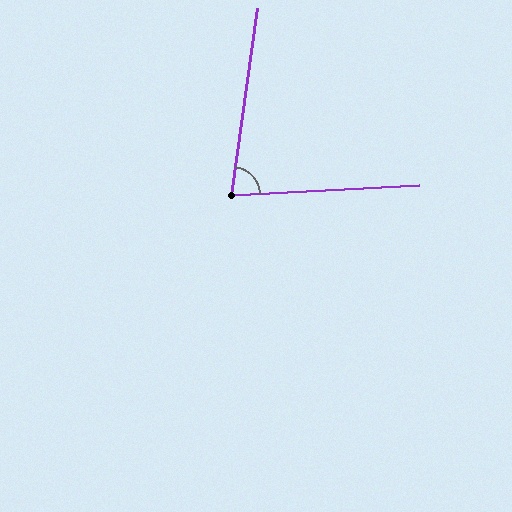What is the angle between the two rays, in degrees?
Approximately 79 degrees.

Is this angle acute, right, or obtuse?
It is acute.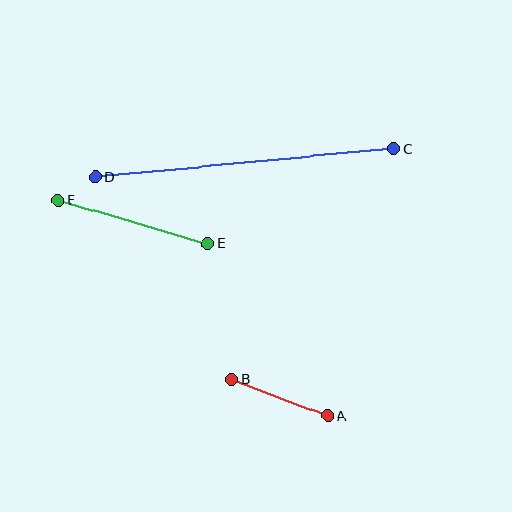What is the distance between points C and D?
The distance is approximately 299 pixels.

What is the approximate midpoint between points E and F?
The midpoint is at approximately (133, 222) pixels.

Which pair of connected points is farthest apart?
Points C and D are farthest apart.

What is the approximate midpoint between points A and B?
The midpoint is at approximately (280, 398) pixels.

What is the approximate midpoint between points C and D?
The midpoint is at approximately (245, 163) pixels.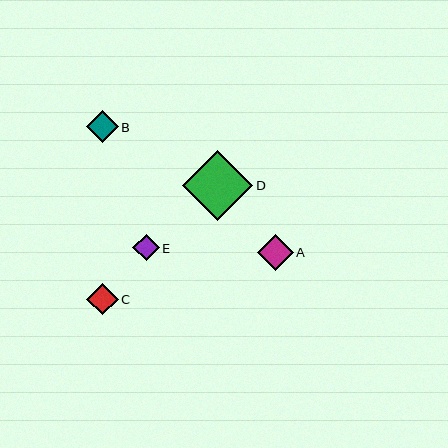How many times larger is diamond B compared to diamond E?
Diamond B is approximately 1.2 times the size of diamond E.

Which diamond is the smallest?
Diamond E is the smallest with a size of approximately 26 pixels.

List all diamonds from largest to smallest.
From largest to smallest: D, A, B, C, E.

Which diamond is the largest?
Diamond D is the largest with a size of approximately 70 pixels.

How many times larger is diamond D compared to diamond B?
Diamond D is approximately 2.2 times the size of diamond B.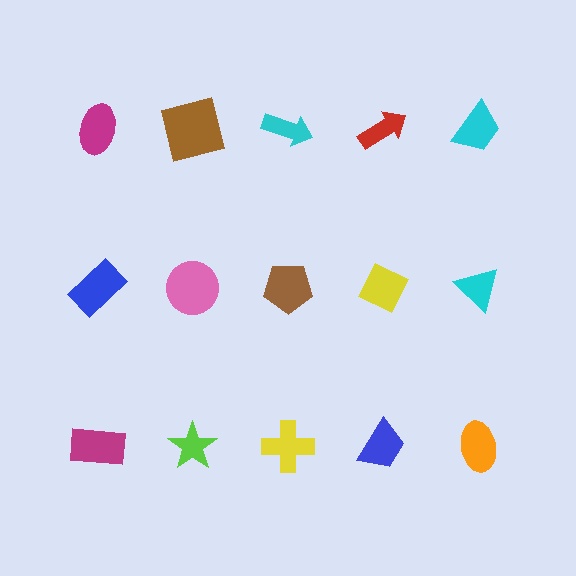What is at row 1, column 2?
A brown square.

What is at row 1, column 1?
A magenta ellipse.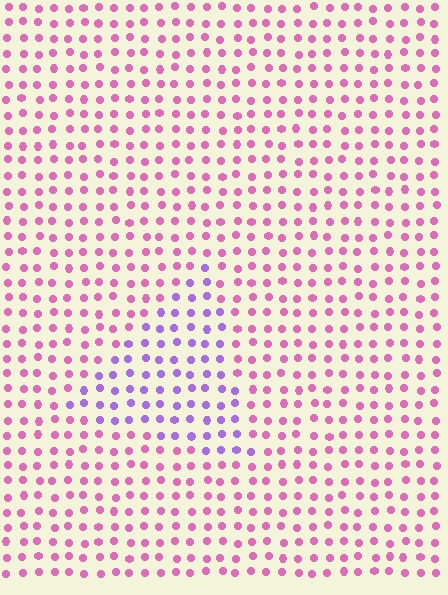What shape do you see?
I see a triangle.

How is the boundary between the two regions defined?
The boundary is defined purely by a slight shift in hue (about 48 degrees). Spacing, size, and orientation are identical on both sides.